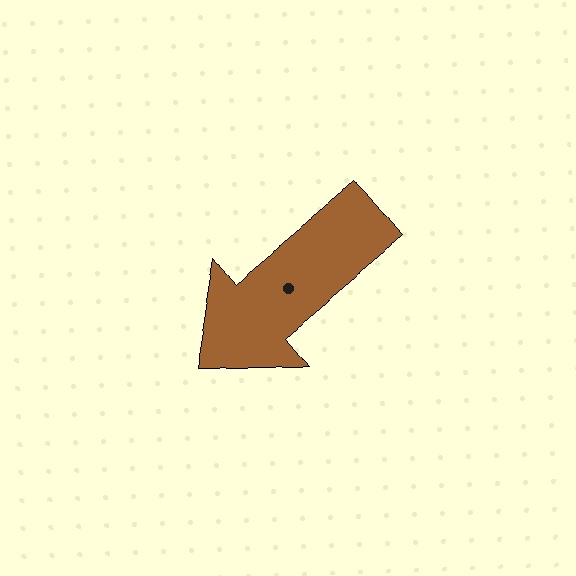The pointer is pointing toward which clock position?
Roughly 8 o'clock.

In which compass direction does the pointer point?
Southwest.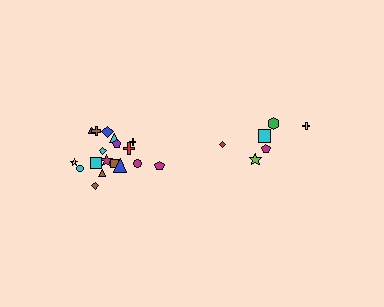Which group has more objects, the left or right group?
The left group.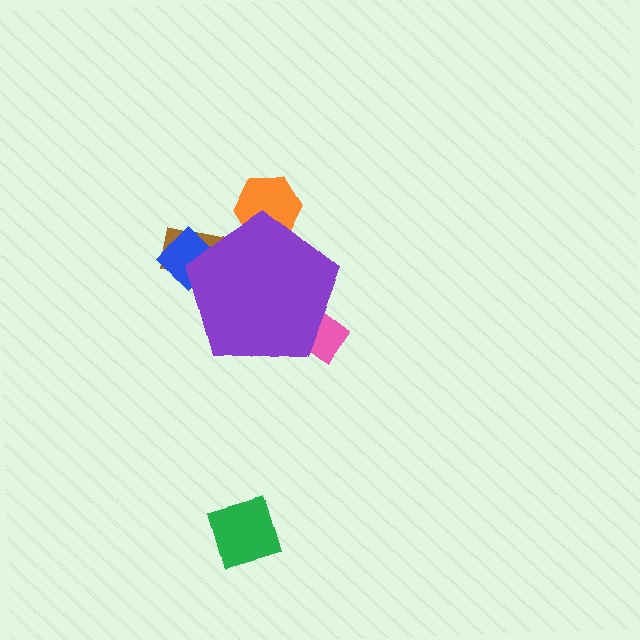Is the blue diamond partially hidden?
Yes, the blue diamond is partially hidden behind the purple pentagon.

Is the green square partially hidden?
No, the green square is fully visible.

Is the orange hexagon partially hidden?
Yes, the orange hexagon is partially hidden behind the purple pentagon.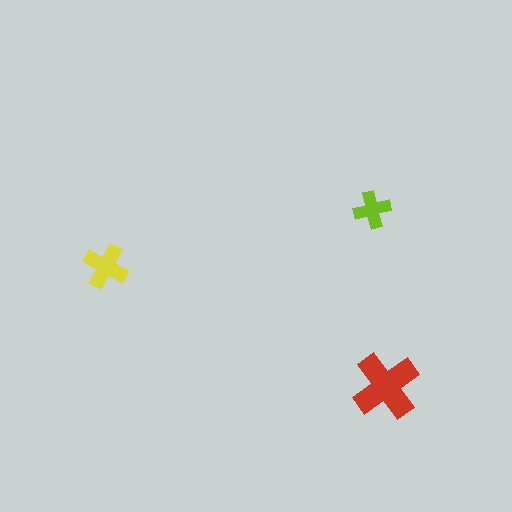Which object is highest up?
The lime cross is topmost.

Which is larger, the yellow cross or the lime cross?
The yellow one.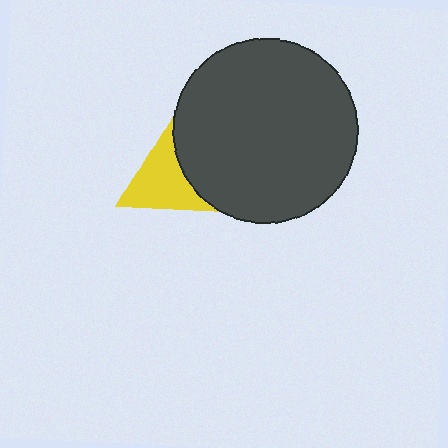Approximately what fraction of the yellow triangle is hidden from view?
Roughly 34% of the yellow triangle is hidden behind the dark gray circle.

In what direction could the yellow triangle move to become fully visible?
The yellow triangle could move left. That would shift it out from behind the dark gray circle entirely.